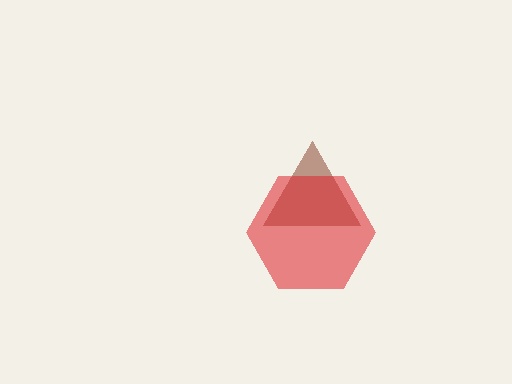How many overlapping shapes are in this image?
There are 2 overlapping shapes in the image.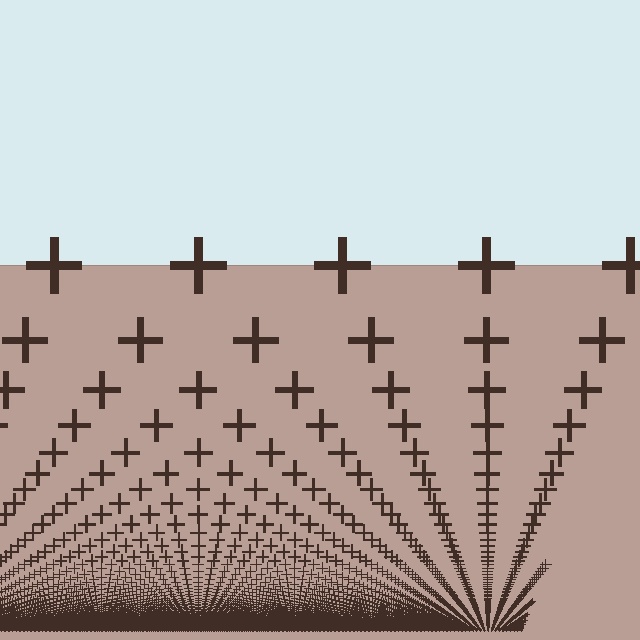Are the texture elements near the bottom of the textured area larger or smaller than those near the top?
Smaller. The gradient is inverted — elements near the bottom are smaller and denser.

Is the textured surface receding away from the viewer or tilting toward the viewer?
The surface appears to tilt toward the viewer. Texture elements get larger and sparser toward the top.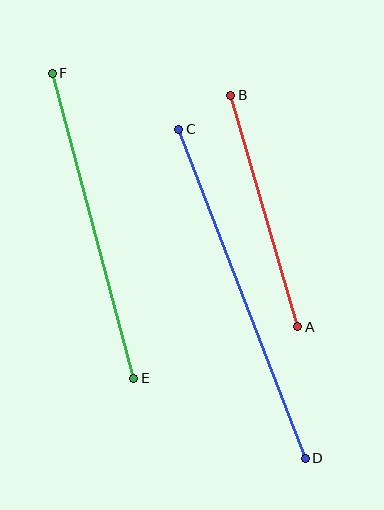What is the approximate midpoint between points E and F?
The midpoint is at approximately (93, 226) pixels.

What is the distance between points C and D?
The distance is approximately 352 pixels.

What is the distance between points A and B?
The distance is approximately 241 pixels.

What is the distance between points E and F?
The distance is approximately 316 pixels.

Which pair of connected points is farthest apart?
Points C and D are farthest apart.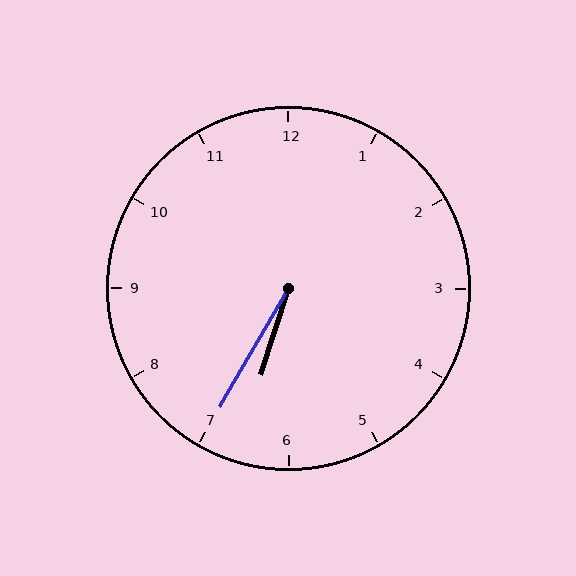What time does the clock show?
6:35.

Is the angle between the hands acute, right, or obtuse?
It is acute.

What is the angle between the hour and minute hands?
Approximately 12 degrees.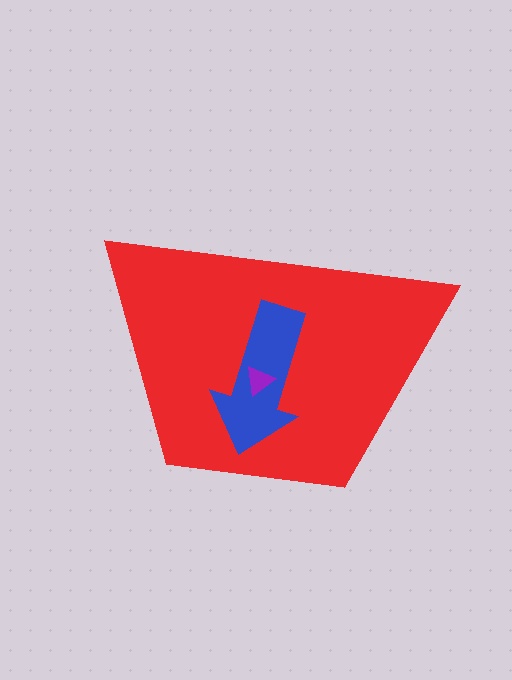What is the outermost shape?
The red trapezoid.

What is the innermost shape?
The purple triangle.